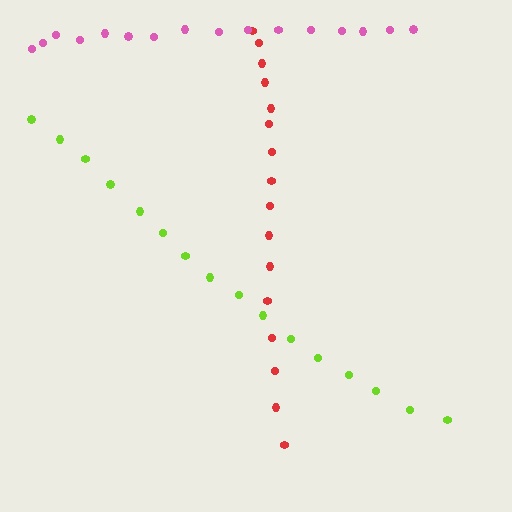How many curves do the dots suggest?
There are 3 distinct paths.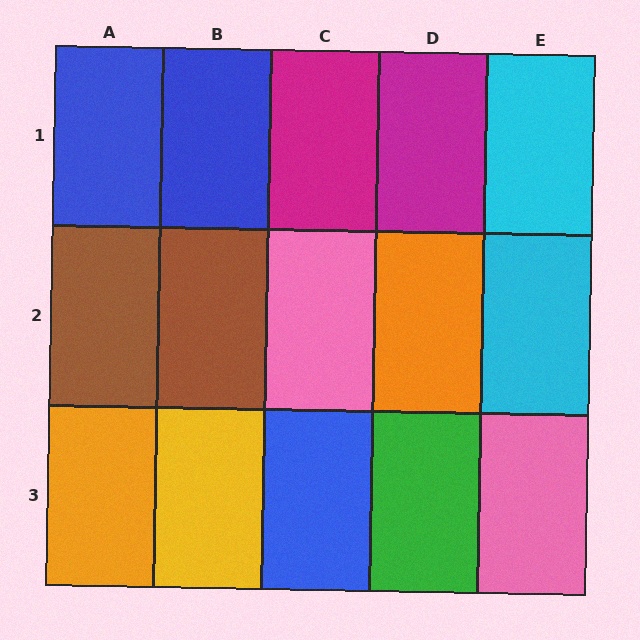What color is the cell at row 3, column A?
Orange.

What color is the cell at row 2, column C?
Pink.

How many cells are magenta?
2 cells are magenta.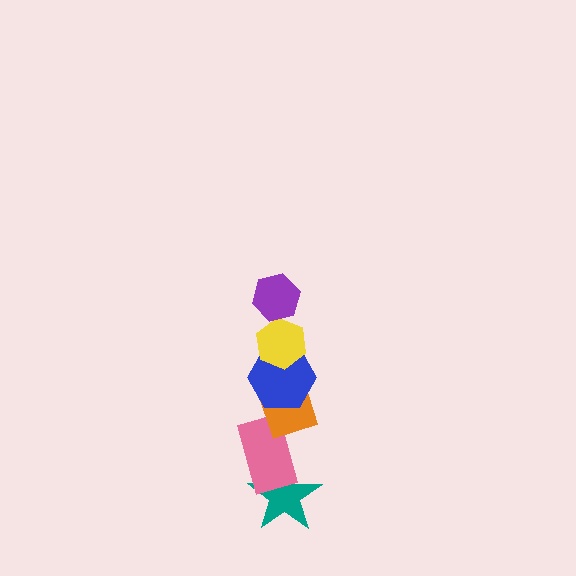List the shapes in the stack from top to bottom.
From top to bottom: the purple hexagon, the yellow hexagon, the blue hexagon, the orange diamond, the pink rectangle, the teal star.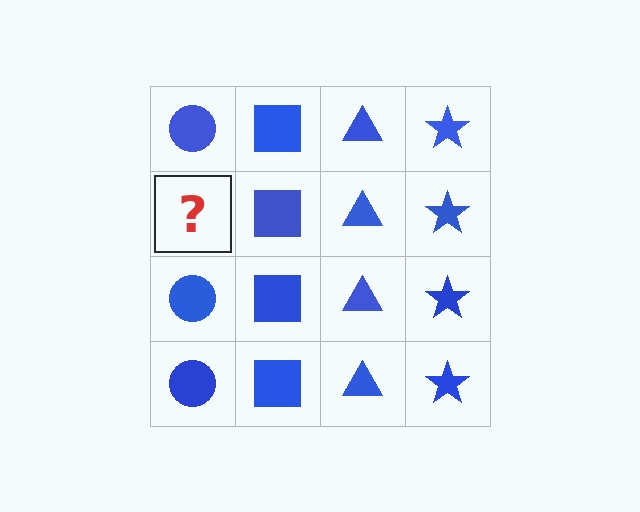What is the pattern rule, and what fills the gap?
The rule is that each column has a consistent shape. The gap should be filled with a blue circle.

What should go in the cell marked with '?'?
The missing cell should contain a blue circle.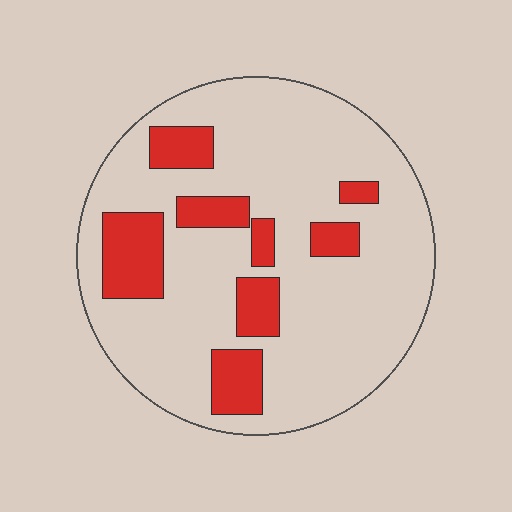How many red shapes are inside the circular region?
8.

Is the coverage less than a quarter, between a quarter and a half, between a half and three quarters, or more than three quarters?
Less than a quarter.